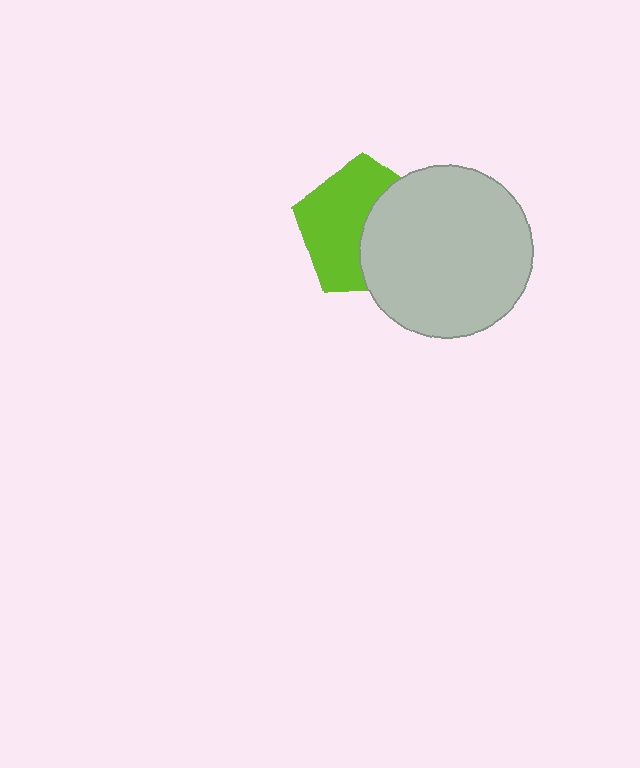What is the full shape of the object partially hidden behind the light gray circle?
The partially hidden object is a lime pentagon.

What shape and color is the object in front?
The object in front is a light gray circle.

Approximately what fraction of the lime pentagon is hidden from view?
Roughly 45% of the lime pentagon is hidden behind the light gray circle.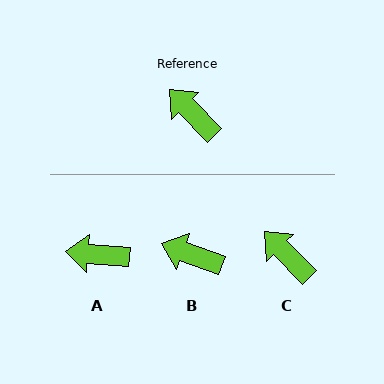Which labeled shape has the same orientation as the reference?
C.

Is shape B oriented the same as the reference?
No, it is off by about 25 degrees.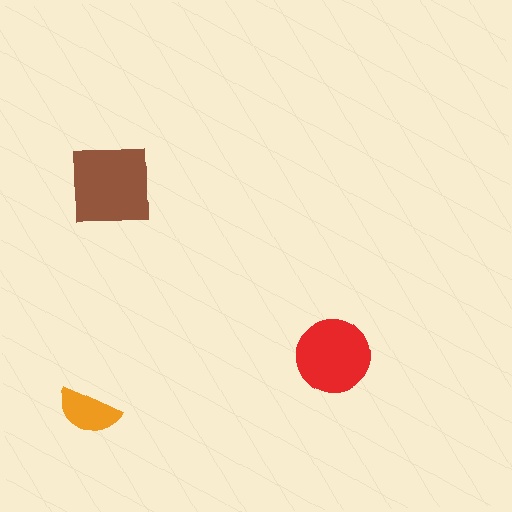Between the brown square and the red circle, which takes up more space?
The brown square.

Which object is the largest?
The brown square.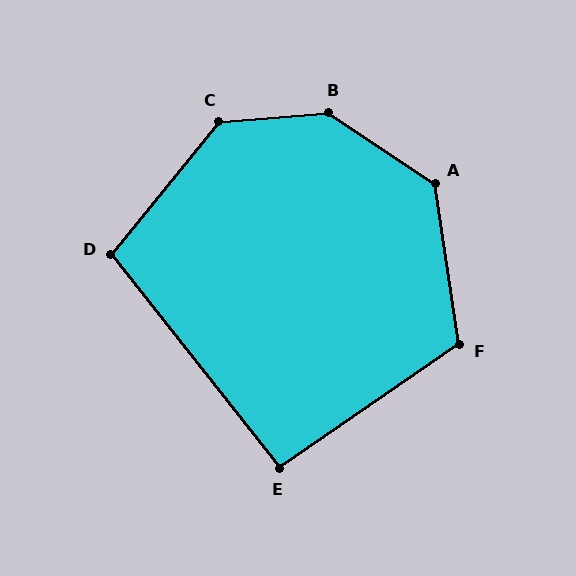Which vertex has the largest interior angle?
B, at approximately 141 degrees.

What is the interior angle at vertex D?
Approximately 103 degrees (obtuse).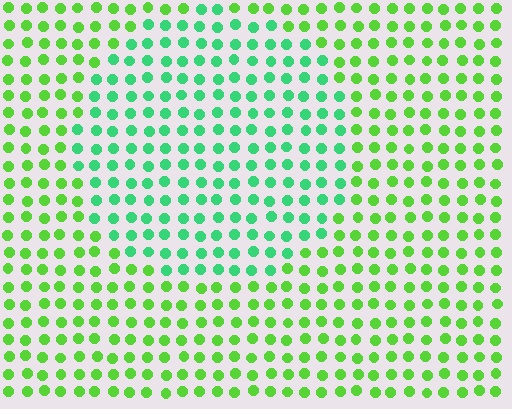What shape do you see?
I see a circle.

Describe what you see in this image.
The image is filled with small lime elements in a uniform arrangement. A circle-shaped region is visible where the elements are tinted to a slightly different hue, forming a subtle color boundary.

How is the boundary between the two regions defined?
The boundary is defined purely by a slight shift in hue (about 37 degrees). Spacing, size, and orientation are identical on both sides.